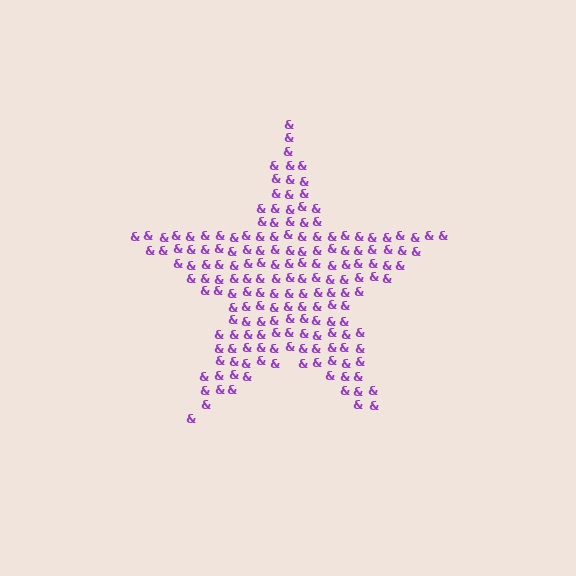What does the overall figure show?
The overall figure shows a star.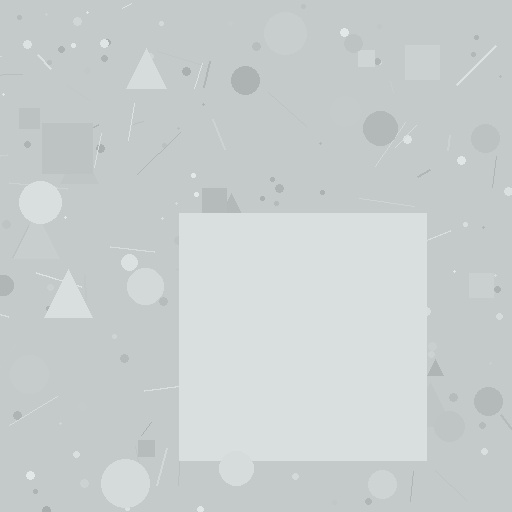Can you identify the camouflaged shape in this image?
The camouflaged shape is a square.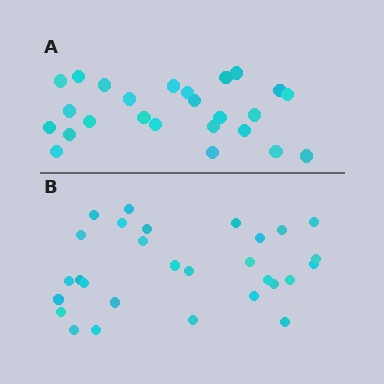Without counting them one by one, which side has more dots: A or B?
Region B (the bottom region) has more dots.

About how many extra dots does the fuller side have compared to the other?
Region B has about 4 more dots than region A.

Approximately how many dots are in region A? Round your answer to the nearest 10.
About 20 dots. (The exact count is 25, which rounds to 20.)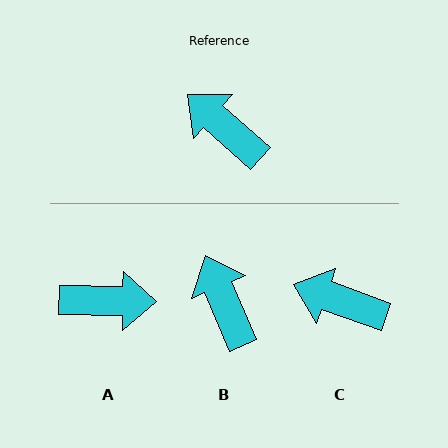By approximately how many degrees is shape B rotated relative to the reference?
Approximately 26 degrees clockwise.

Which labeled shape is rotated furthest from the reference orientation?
A, about 139 degrees away.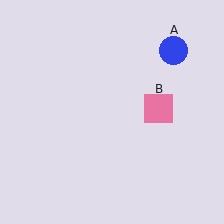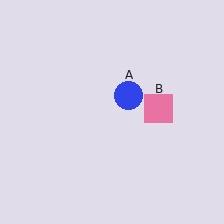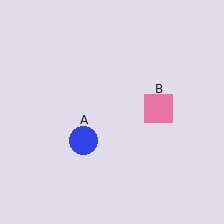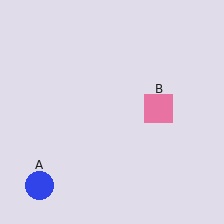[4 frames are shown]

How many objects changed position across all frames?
1 object changed position: blue circle (object A).